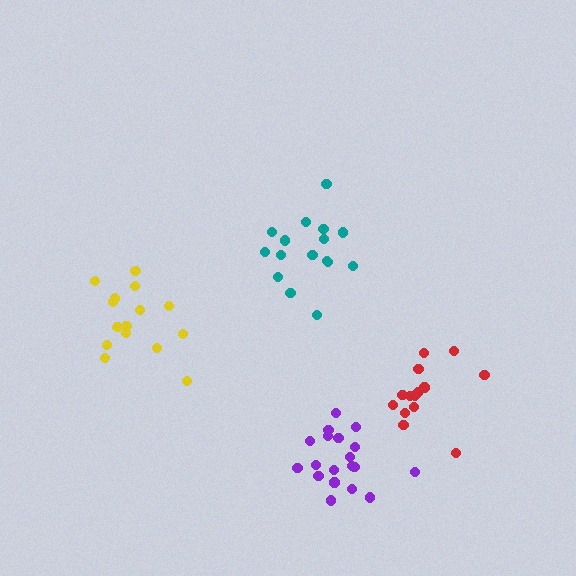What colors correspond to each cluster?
The clusters are colored: red, purple, yellow, teal.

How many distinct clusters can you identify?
There are 4 distinct clusters.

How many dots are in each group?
Group 1: 14 dots, Group 2: 19 dots, Group 3: 15 dots, Group 4: 16 dots (64 total).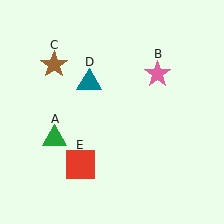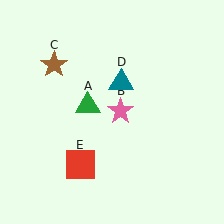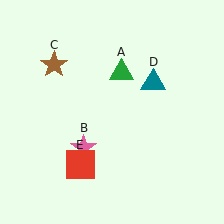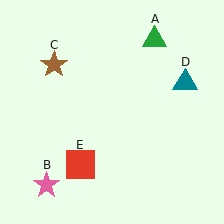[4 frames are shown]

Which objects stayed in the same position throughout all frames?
Brown star (object C) and red square (object E) remained stationary.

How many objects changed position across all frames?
3 objects changed position: green triangle (object A), pink star (object B), teal triangle (object D).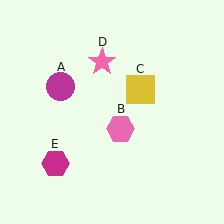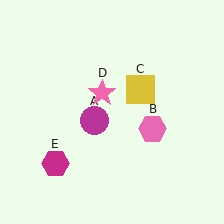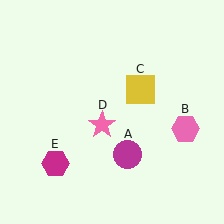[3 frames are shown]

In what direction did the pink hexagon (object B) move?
The pink hexagon (object B) moved right.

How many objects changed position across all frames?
3 objects changed position: magenta circle (object A), pink hexagon (object B), pink star (object D).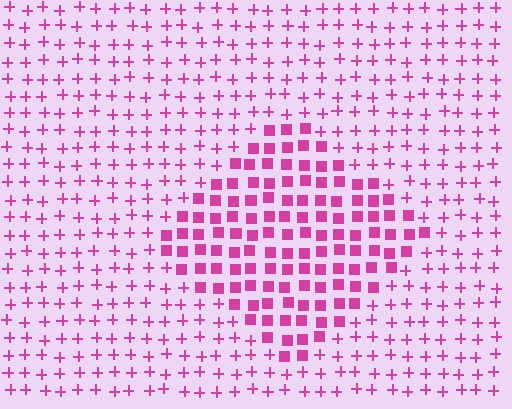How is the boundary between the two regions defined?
The boundary is defined by a change in element shape: squares inside vs. plus signs outside. All elements share the same color and spacing.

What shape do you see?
I see a diamond.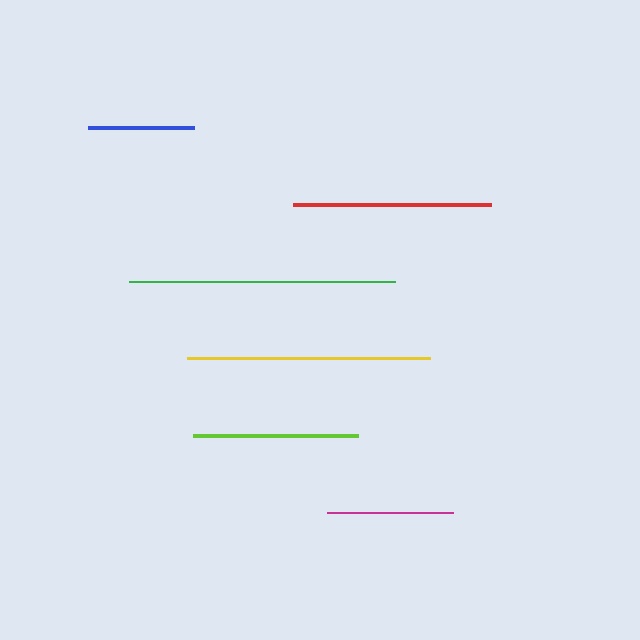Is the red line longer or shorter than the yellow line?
The yellow line is longer than the red line.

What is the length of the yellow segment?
The yellow segment is approximately 243 pixels long.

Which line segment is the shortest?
The blue line is the shortest at approximately 105 pixels.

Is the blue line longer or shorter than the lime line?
The lime line is longer than the blue line.